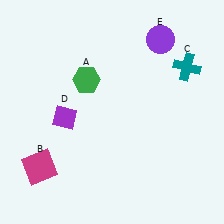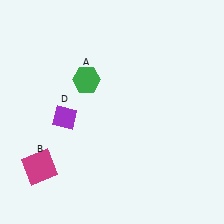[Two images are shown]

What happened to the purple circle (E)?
The purple circle (E) was removed in Image 2. It was in the top-right area of Image 1.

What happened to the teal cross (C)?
The teal cross (C) was removed in Image 2. It was in the top-right area of Image 1.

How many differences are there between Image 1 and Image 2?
There are 2 differences between the two images.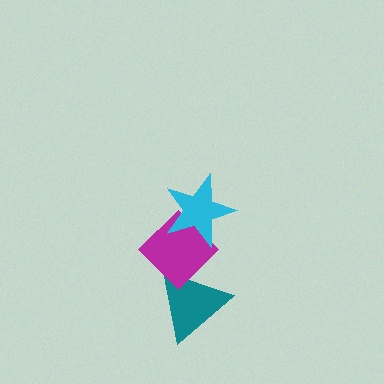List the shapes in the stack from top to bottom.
From top to bottom: the cyan star, the magenta diamond, the teal triangle.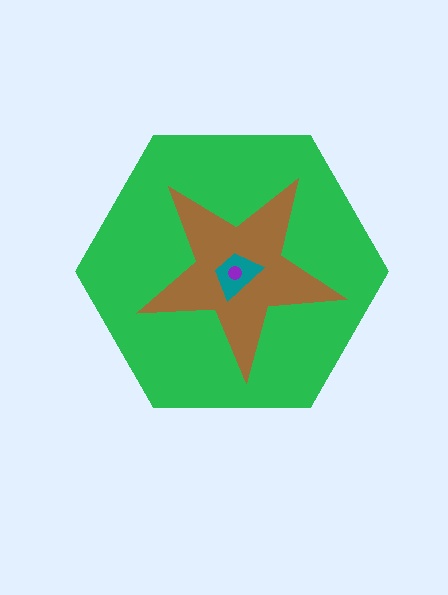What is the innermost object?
The purple circle.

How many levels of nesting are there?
4.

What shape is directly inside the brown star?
The teal trapezoid.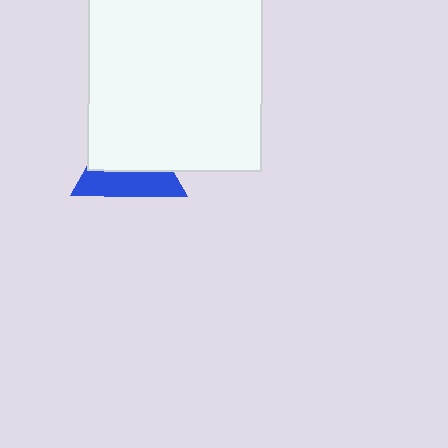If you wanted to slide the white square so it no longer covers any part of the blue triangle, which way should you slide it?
Slide it up — that is the most direct way to separate the two shapes.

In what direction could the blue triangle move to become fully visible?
The blue triangle could move down. That would shift it out from behind the white square entirely.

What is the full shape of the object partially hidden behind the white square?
The partially hidden object is a blue triangle.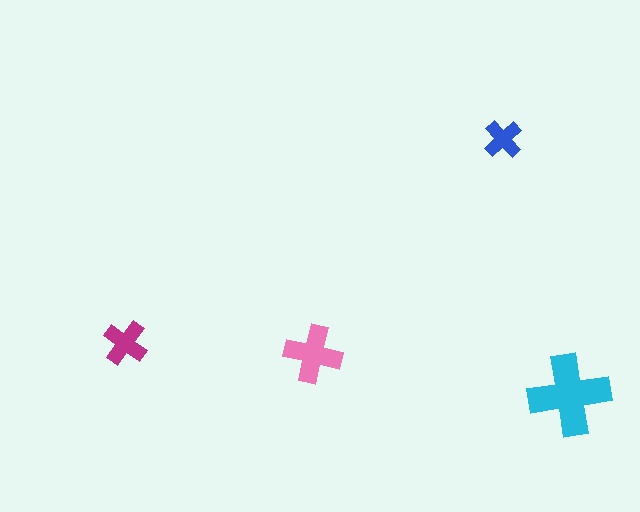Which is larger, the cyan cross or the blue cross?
The cyan one.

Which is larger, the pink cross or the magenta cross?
The pink one.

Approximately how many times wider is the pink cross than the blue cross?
About 1.5 times wider.